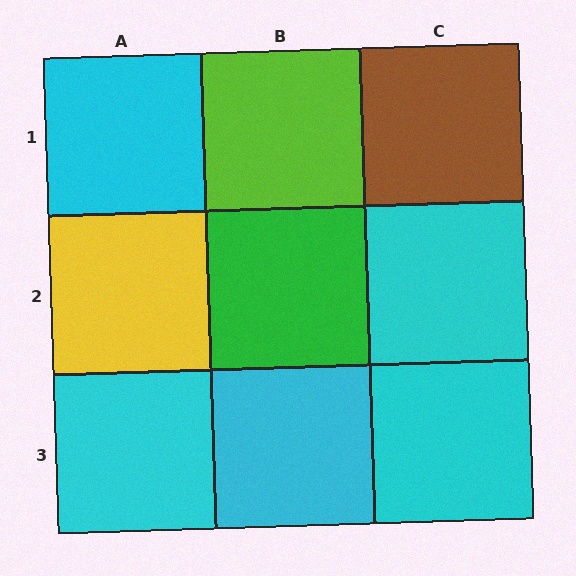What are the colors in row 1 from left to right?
Cyan, lime, brown.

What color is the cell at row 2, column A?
Yellow.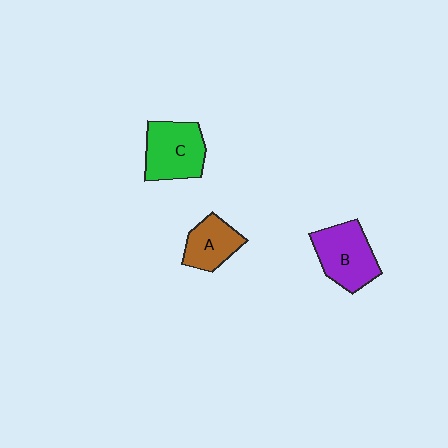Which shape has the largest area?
Shape C (green).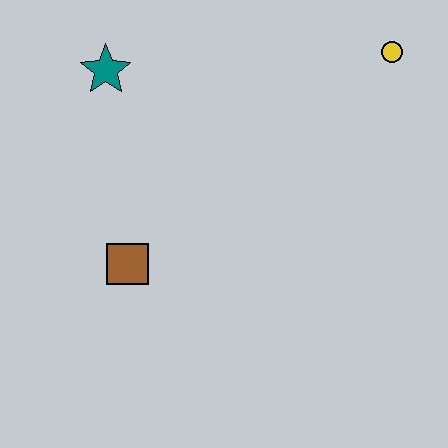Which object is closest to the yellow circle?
The teal star is closest to the yellow circle.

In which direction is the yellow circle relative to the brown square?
The yellow circle is to the right of the brown square.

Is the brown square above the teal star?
No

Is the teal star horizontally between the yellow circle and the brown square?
No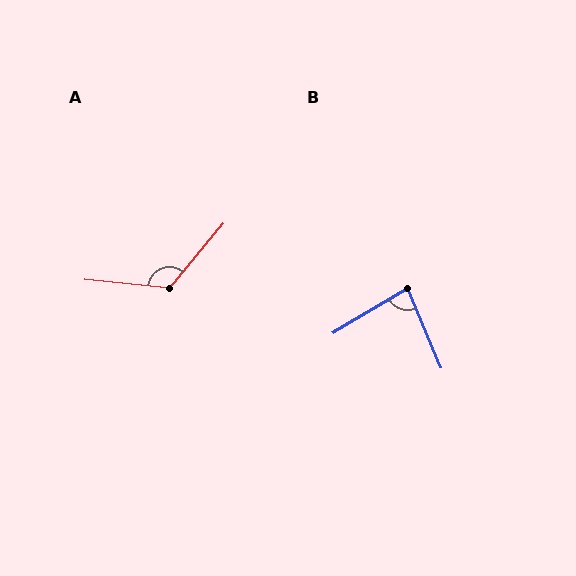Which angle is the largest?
A, at approximately 124 degrees.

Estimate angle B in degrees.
Approximately 82 degrees.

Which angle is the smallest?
B, at approximately 82 degrees.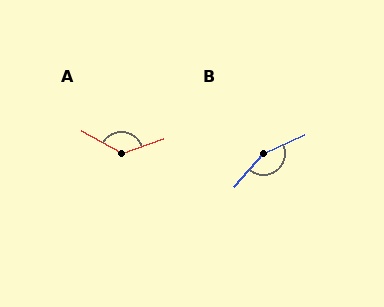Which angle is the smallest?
A, at approximately 131 degrees.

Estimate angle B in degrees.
Approximately 156 degrees.